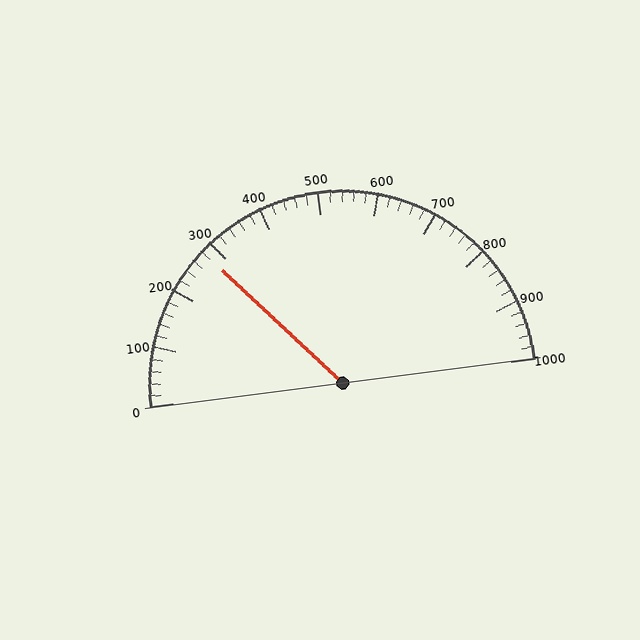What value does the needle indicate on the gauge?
The needle indicates approximately 280.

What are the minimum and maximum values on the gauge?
The gauge ranges from 0 to 1000.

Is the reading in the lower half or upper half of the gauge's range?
The reading is in the lower half of the range (0 to 1000).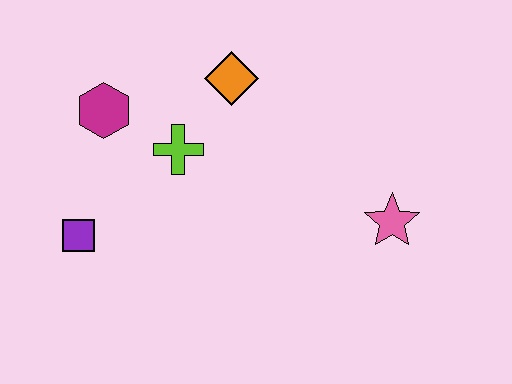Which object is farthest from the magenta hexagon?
The pink star is farthest from the magenta hexagon.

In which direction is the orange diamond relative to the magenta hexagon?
The orange diamond is to the right of the magenta hexagon.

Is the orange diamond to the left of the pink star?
Yes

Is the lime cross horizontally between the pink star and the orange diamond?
No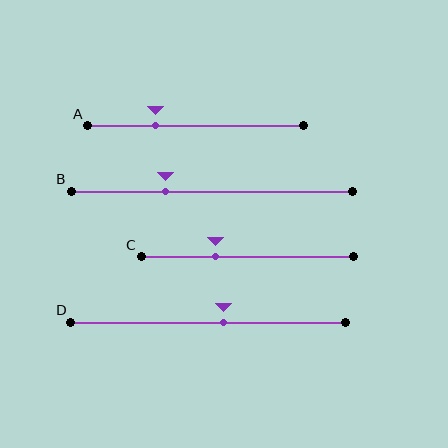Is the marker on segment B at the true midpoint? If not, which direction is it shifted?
No, the marker on segment B is shifted to the left by about 16% of the segment length.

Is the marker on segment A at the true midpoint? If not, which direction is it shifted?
No, the marker on segment A is shifted to the left by about 19% of the segment length.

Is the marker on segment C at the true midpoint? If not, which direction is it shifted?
No, the marker on segment C is shifted to the left by about 15% of the segment length.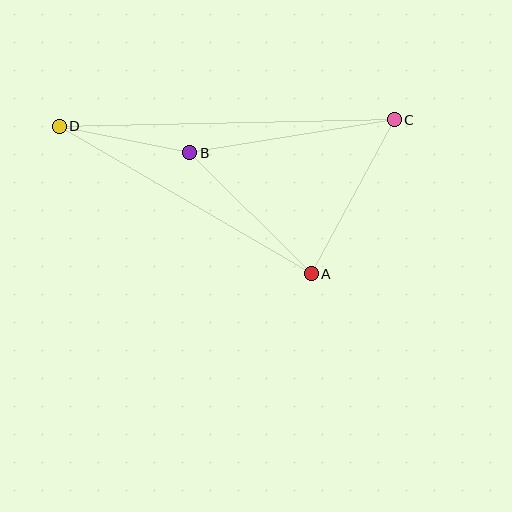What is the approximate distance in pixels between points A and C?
The distance between A and C is approximately 175 pixels.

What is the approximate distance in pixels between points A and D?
The distance between A and D is approximately 292 pixels.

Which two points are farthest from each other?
Points C and D are farthest from each other.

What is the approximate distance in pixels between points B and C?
The distance between B and C is approximately 207 pixels.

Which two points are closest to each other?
Points B and D are closest to each other.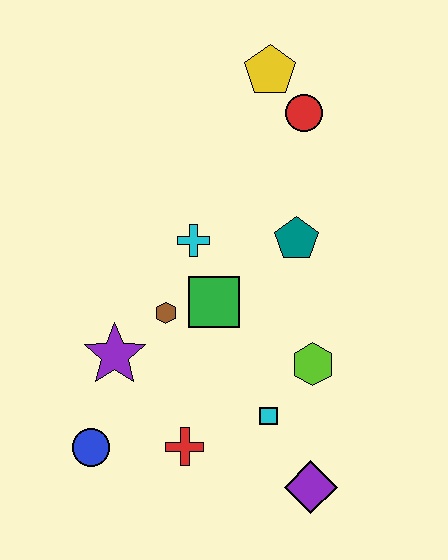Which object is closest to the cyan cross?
The green square is closest to the cyan cross.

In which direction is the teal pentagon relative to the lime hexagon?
The teal pentagon is above the lime hexagon.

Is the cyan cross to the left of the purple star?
No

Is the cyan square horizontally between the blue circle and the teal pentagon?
Yes